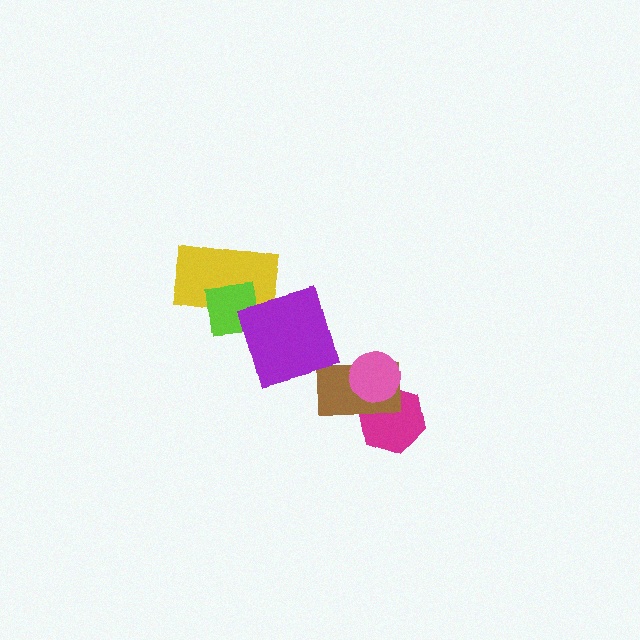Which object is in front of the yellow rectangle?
The lime square is in front of the yellow rectangle.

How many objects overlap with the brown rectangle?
2 objects overlap with the brown rectangle.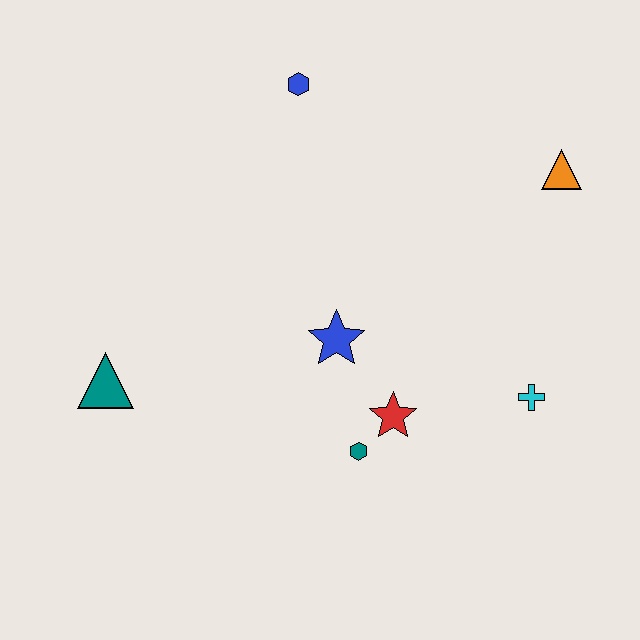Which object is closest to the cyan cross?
The red star is closest to the cyan cross.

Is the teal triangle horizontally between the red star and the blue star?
No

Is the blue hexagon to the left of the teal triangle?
No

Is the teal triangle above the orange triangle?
No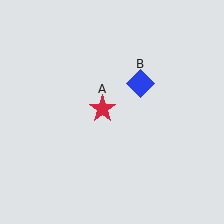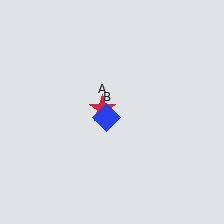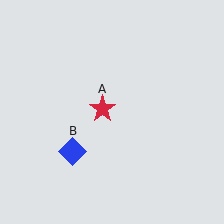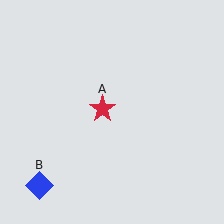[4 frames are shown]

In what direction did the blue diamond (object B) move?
The blue diamond (object B) moved down and to the left.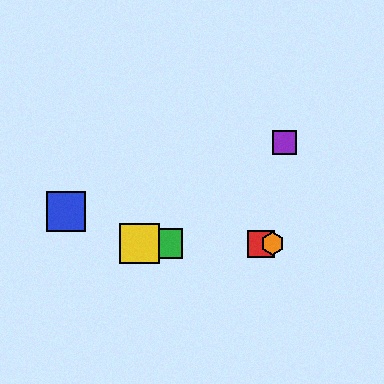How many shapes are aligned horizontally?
4 shapes (the red square, the green square, the yellow square, the orange hexagon) are aligned horizontally.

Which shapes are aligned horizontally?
The red square, the green square, the yellow square, the orange hexagon are aligned horizontally.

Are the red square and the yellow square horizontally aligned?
Yes, both are at y≈244.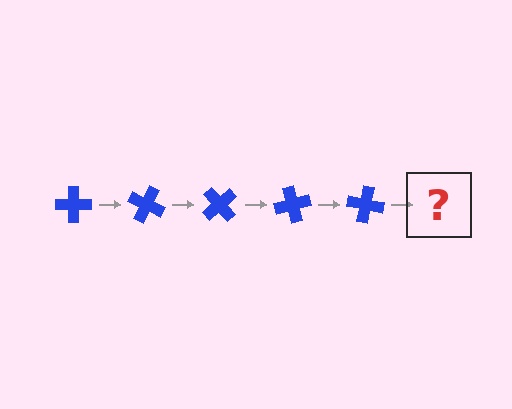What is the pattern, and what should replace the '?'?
The pattern is that the cross rotates 25 degrees each step. The '?' should be a blue cross rotated 125 degrees.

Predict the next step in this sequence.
The next step is a blue cross rotated 125 degrees.